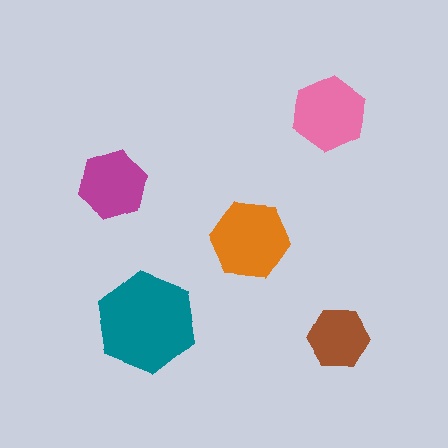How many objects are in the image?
There are 5 objects in the image.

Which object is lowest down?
The brown hexagon is bottommost.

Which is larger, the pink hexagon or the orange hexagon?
The orange one.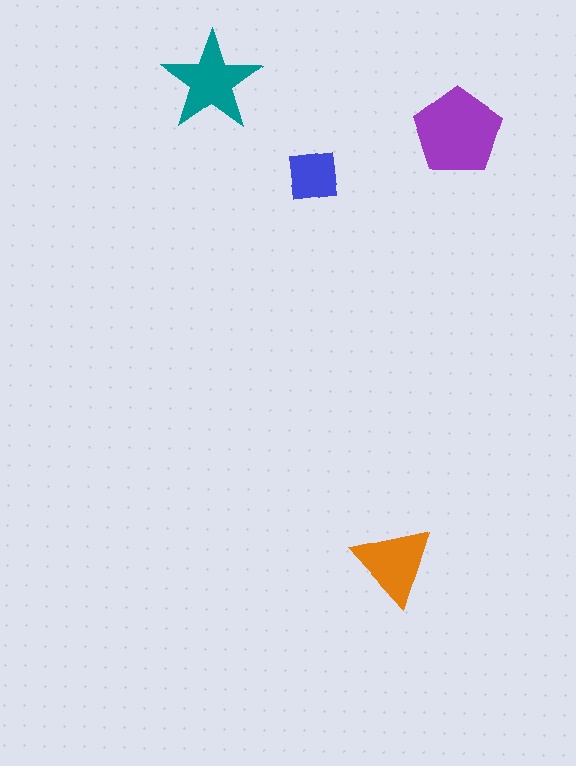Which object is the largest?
The purple pentagon.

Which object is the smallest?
The blue square.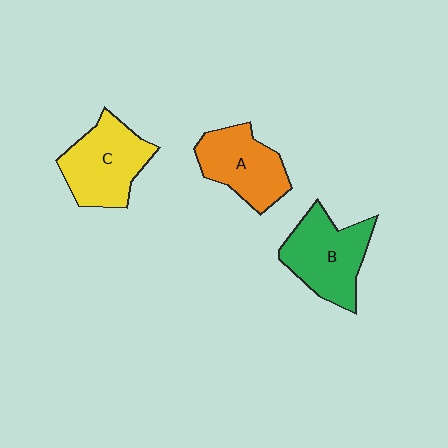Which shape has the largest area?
Shape B (green).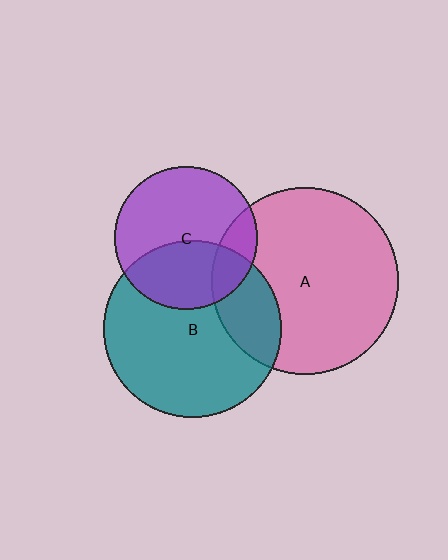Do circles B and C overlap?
Yes.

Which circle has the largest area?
Circle A (pink).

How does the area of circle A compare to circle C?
Approximately 1.7 times.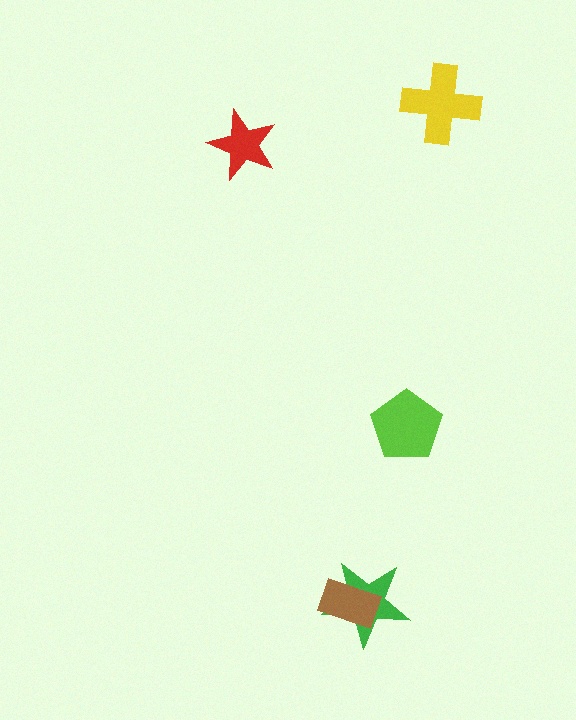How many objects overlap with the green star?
1 object overlaps with the green star.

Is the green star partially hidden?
Yes, it is partially covered by another shape.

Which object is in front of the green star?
The brown rectangle is in front of the green star.